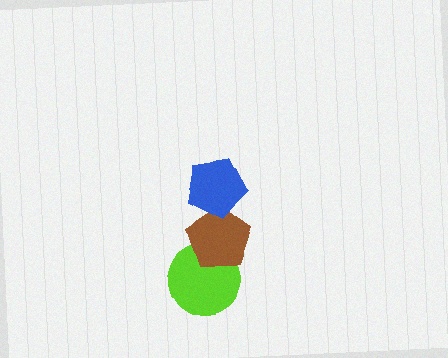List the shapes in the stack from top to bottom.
From top to bottom: the blue pentagon, the brown pentagon, the lime circle.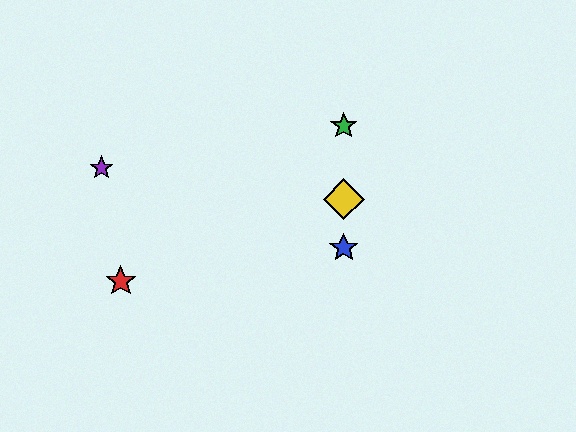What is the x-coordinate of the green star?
The green star is at x≈344.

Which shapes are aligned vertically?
The blue star, the green star, the yellow diamond are aligned vertically.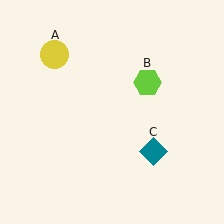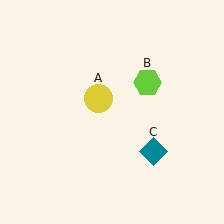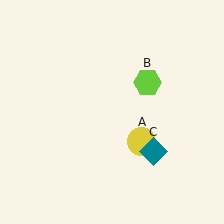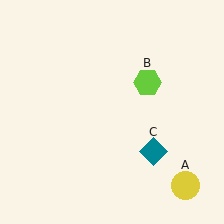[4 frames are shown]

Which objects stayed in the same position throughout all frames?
Lime hexagon (object B) and teal diamond (object C) remained stationary.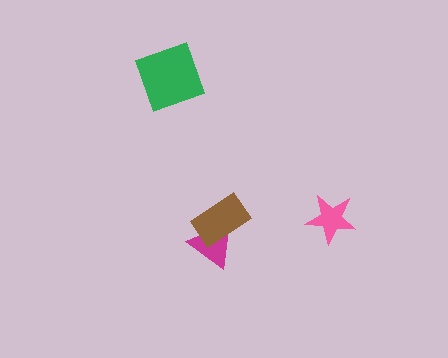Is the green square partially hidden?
No, no other shape covers it.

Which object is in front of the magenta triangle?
The brown rectangle is in front of the magenta triangle.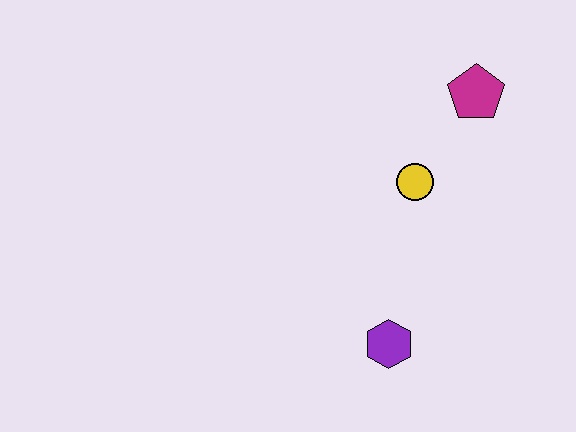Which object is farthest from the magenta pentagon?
The purple hexagon is farthest from the magenta pentagon.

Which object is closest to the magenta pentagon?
The yellow circle is closest to the magenta pentagon.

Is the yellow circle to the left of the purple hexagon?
No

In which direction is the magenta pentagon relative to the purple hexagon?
The magenta pentagon is above the purple hexagon.